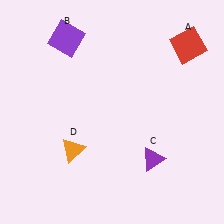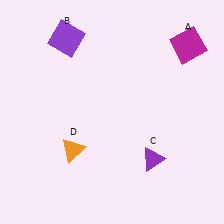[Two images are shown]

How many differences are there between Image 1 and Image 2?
There is 1 difference between the two images.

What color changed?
The square (A) changed from red in Image 1 to magenta in Image 2.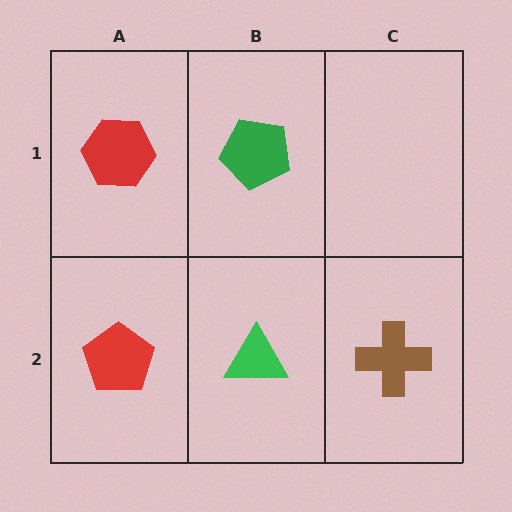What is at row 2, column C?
A brown cross.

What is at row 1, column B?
A green pentagon.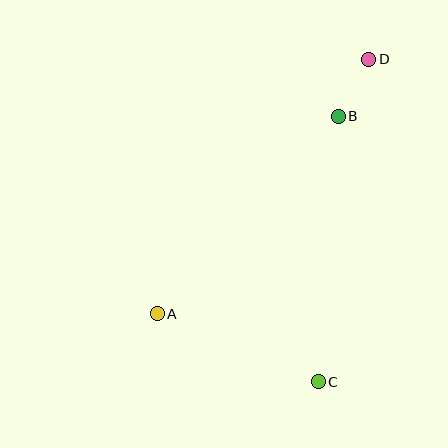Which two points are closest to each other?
Points B and D are closest to each other.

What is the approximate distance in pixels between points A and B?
The distance between A and B is approximately 268 pixels.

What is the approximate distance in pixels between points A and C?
The distance between A and C is approximately 174 pixels.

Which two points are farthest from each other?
Points A and D are farthest from each other.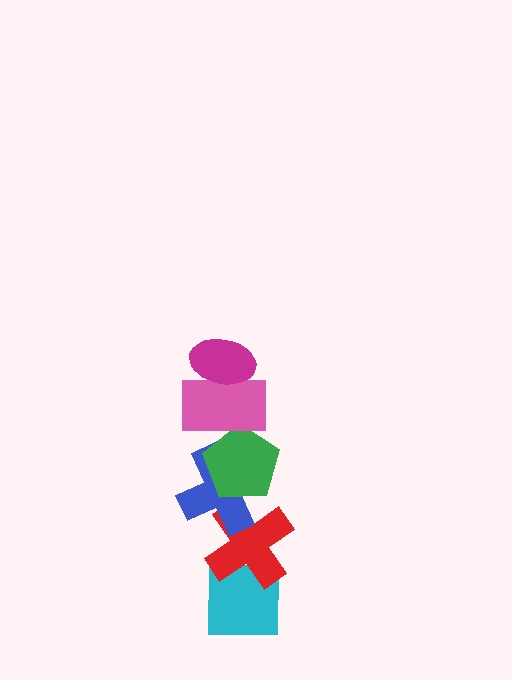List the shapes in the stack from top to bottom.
From top to bottom: the magenta ellipse, the pink rectangle, the green pentagon, the blue cross, the red cross, the cyan square.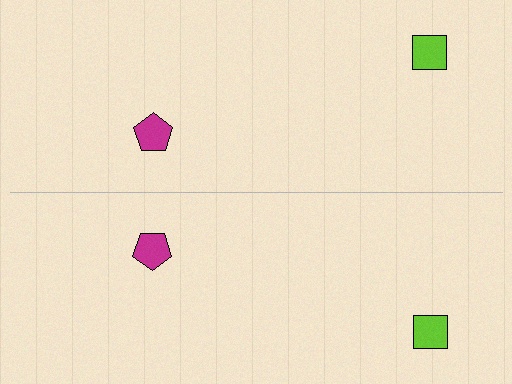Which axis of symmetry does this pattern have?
The pattern has a horizontal axis of symmetry running through the center of the image.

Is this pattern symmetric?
Yes, this pattern has bilateral (reflection) symmetry.